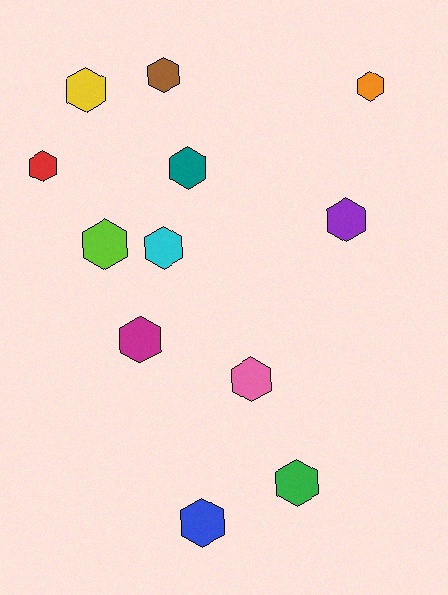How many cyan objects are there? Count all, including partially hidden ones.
There is 1 cyan object.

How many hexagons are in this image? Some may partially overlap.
There are 12 hexagons.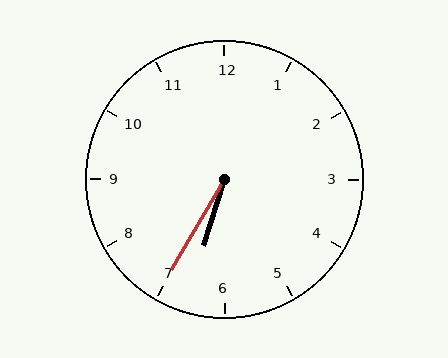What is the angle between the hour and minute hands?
Approximately 12 degrees.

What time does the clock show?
6:35.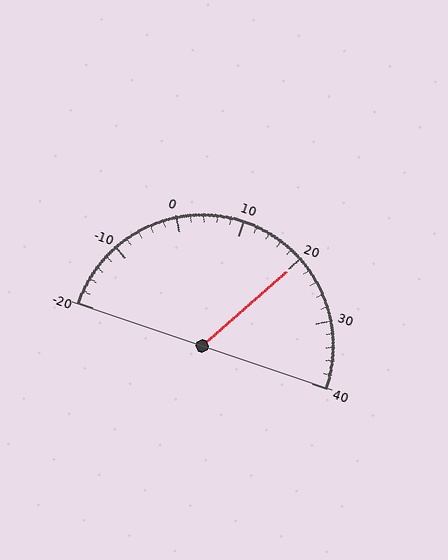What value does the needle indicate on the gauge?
The needle indicates approximately 20.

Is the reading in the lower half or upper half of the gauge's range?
The reading is in the upper half of the range (-20 to 40).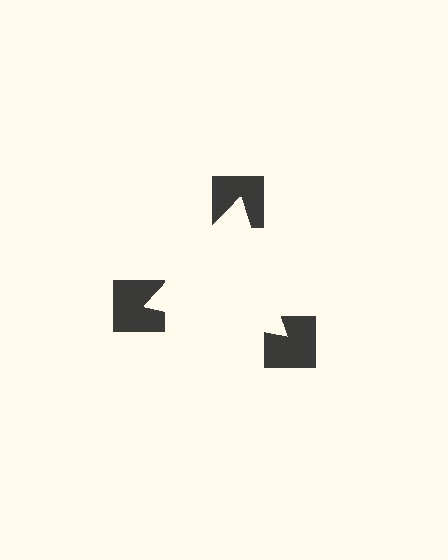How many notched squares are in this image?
There are 3 — one at each vertex of the illusory triangle.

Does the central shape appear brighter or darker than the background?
It typically appears slightly brighter than the background, even though no actual brightness change is drawn.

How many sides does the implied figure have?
3 sides.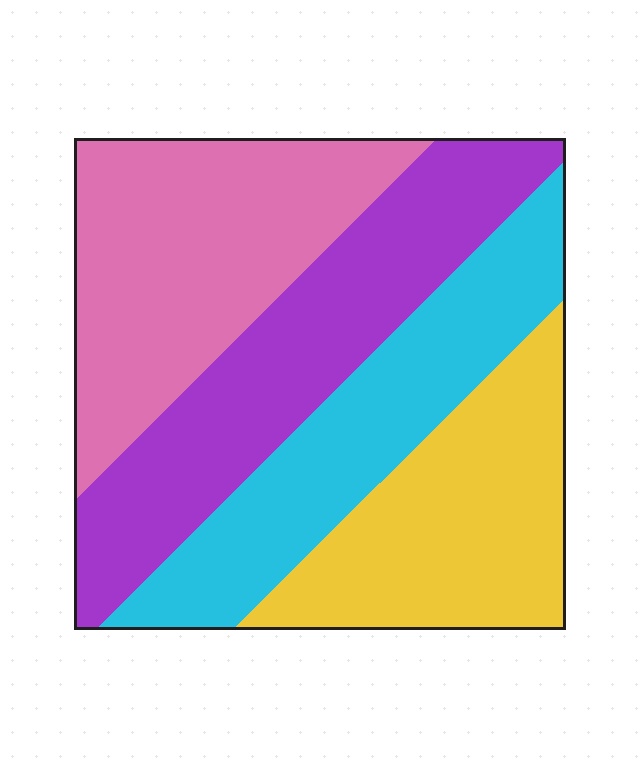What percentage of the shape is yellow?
Yellow takes up between a sixth and a third of the shape.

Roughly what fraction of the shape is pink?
Pink covers 27% of the shape.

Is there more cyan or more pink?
Pink.